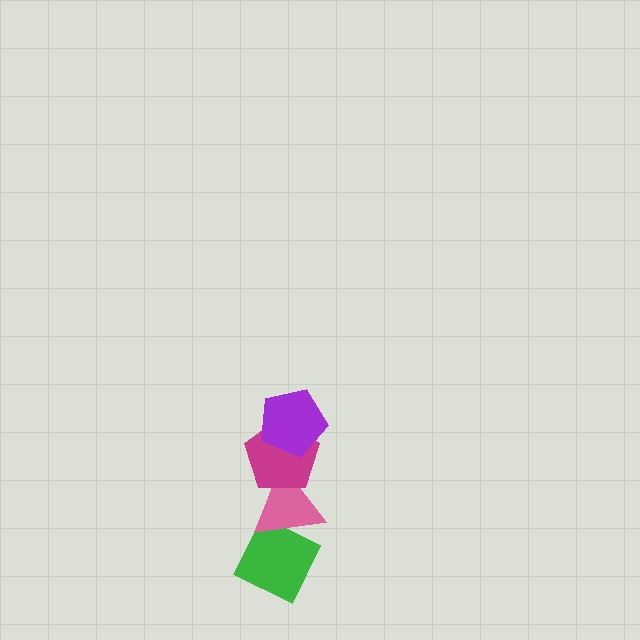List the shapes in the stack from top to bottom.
From top to bottom: the purple pentagon, the magenta pentagon, the pink triangle, the green diamond.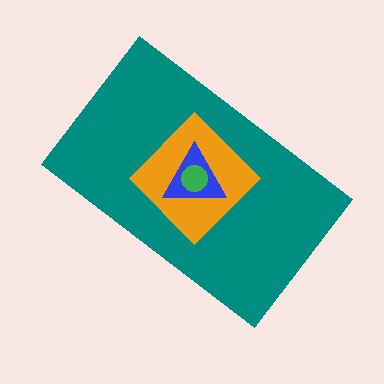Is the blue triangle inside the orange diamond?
Yes.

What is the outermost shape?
The teal rectangle.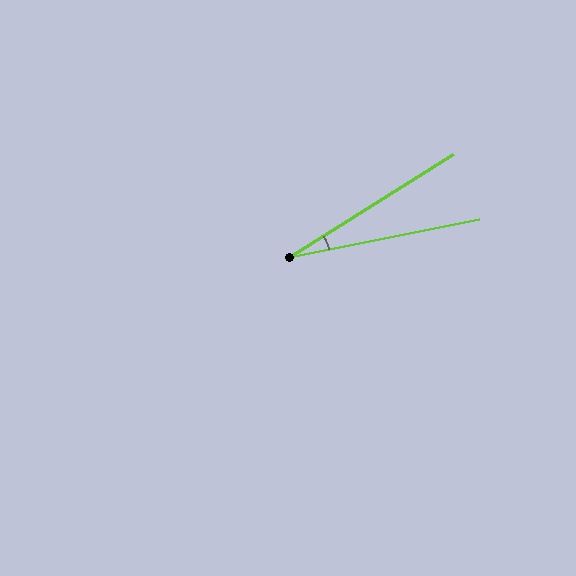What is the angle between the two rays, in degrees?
Approximately 21 degrees.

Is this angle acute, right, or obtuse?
It is acute.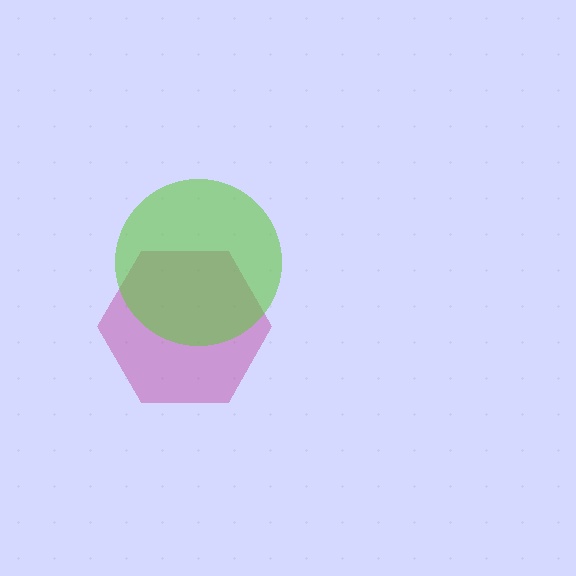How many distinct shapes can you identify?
There are 2 distinct shapes: a magenta hexagon, a lime circle.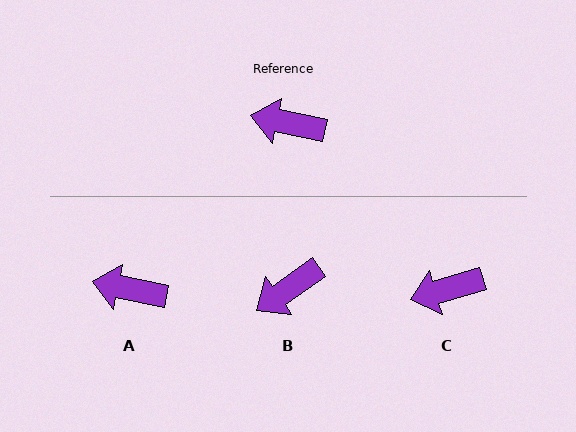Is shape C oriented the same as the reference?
No, it is off by about 28 degrees.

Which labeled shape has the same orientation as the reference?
A.